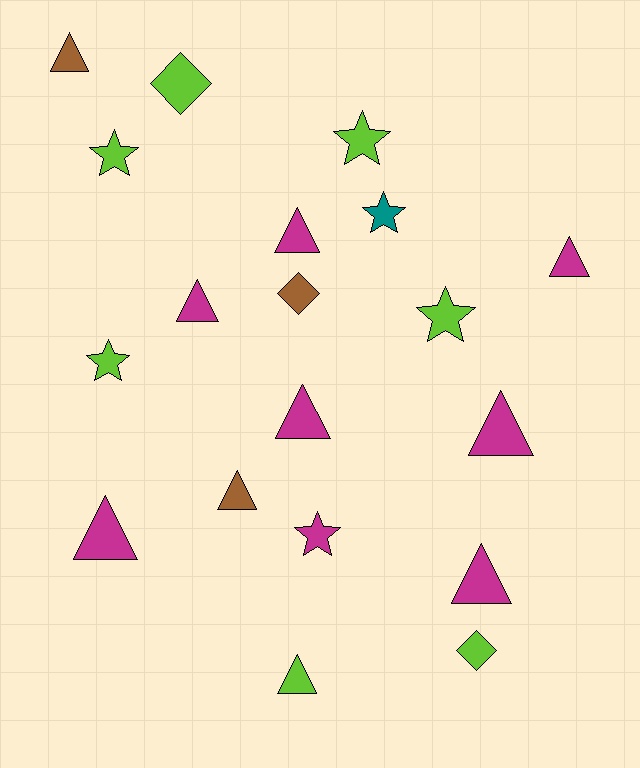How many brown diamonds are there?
There is 1 brown diamond.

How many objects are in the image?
There are 19 objects.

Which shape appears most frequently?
Triangle, with 10 objects.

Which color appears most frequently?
Magenta, with 8 objects.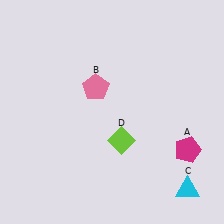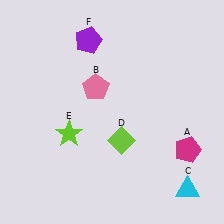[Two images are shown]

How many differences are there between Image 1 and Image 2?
There are 2 differences between the two images.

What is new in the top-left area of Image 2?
A purple pentagon (F) was added in the top-left area of Image 2.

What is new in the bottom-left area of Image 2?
A lime star (E) was added in the bottom-left area of Image 2.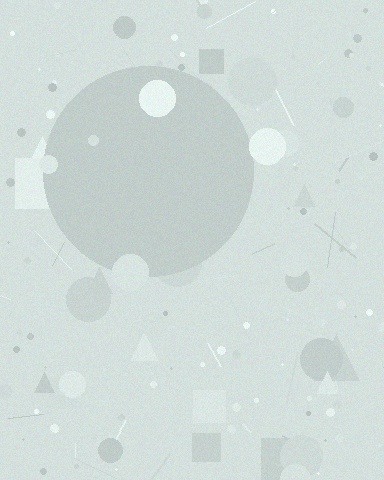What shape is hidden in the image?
A circle is hidden in the image.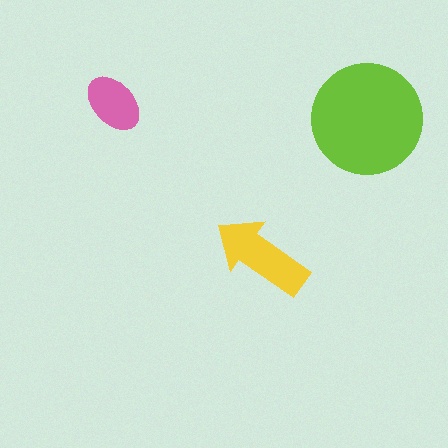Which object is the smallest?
The pink ellipse.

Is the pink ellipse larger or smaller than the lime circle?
Smaller.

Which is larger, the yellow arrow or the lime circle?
The lime circle.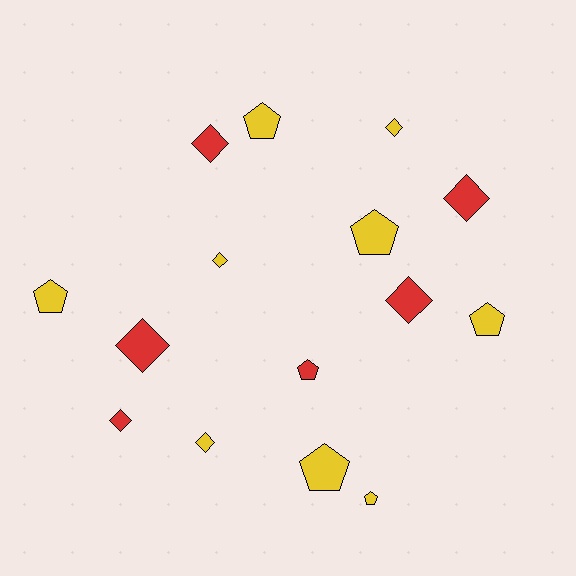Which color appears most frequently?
Yellow, with 9 objects.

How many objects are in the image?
There are 15 objects.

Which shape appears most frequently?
Diamond, with 8 objects.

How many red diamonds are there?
There are 5 red diamonds.